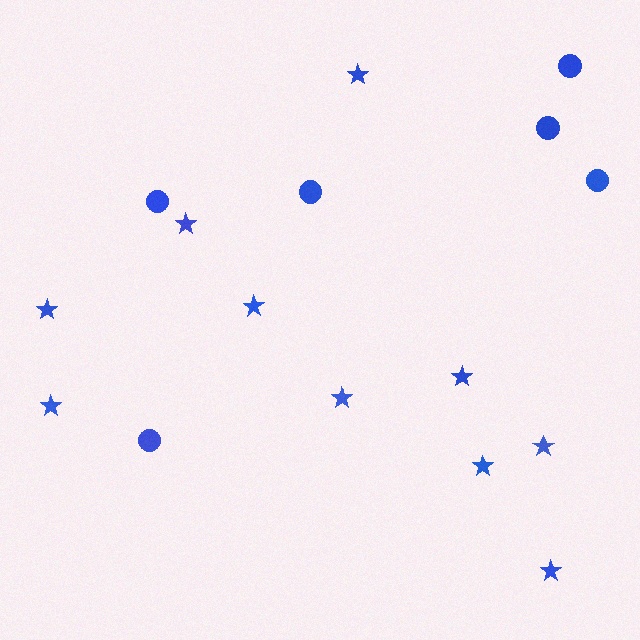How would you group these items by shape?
There are 2 groups: one group of stars (10) and one group of circles (6).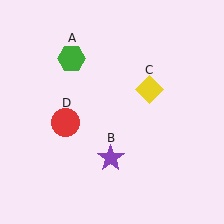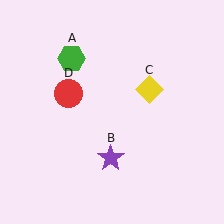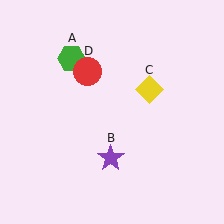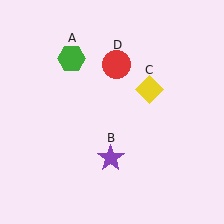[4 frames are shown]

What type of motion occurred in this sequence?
The red circle (object D) rotated clockwise around the center of the scene.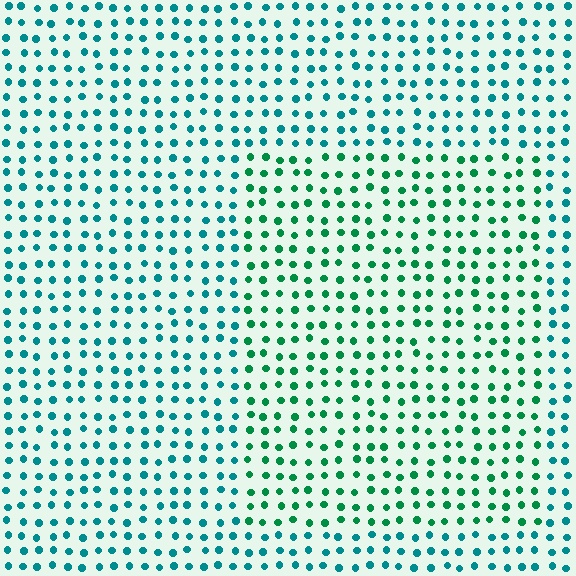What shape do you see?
I see a rectangle.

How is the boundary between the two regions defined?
The boundary is defined purely by a slight shift in hue (about 33 degrees). Spacing, size, and orientation are identical on both sides.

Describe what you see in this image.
The image is filled with small teal elements in a uniform arrangement. A rectangle-shaped region is visible where the elements are tinted to a slightly different hue, forming a subtle color boundary.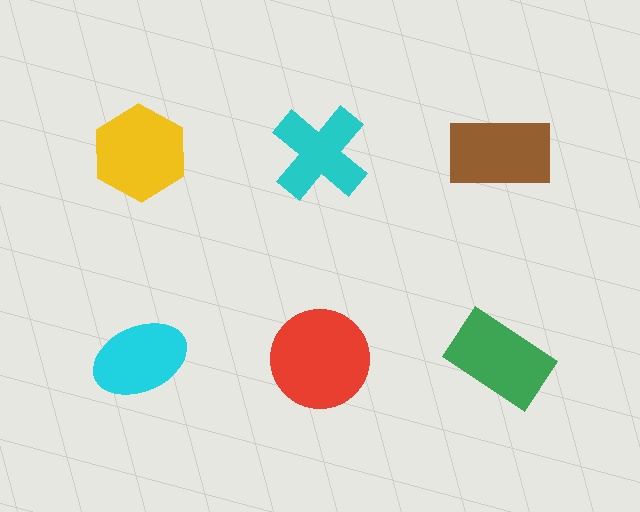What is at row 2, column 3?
A green rectangle.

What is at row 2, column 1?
A cyan ellipse.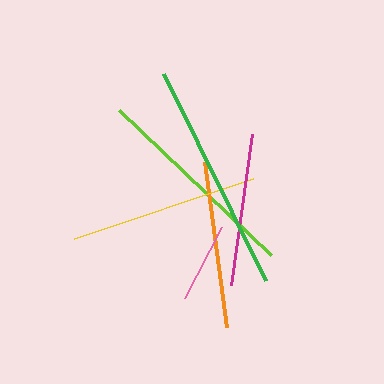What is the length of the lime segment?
The lime segment is approximately 210 pixels long.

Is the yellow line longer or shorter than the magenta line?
The yellow line is longer than the magenta line.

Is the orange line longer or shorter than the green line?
The green line is longer than the orange line.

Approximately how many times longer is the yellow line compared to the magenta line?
The yellow line is approximately 1.2 times the length of the magenta line.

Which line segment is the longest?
The green line is the longest at approximately 230 pixels.